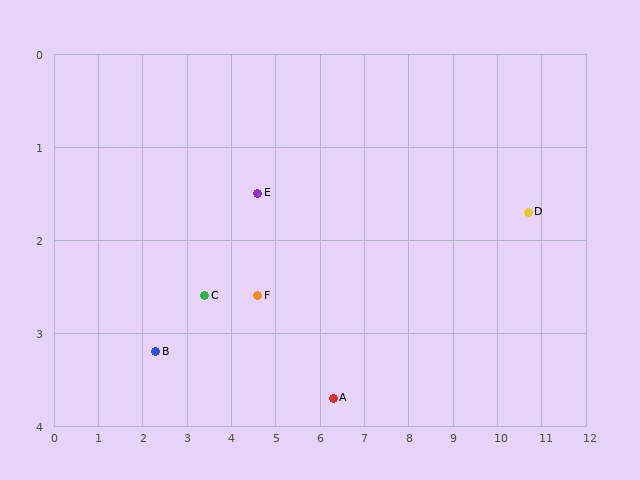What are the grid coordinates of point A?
Point A is at approximately (6.3, 3.7).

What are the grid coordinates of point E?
Point E is at approximately (4.6, 1.5).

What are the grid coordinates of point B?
Point B is at approximately (2.3, 3.2).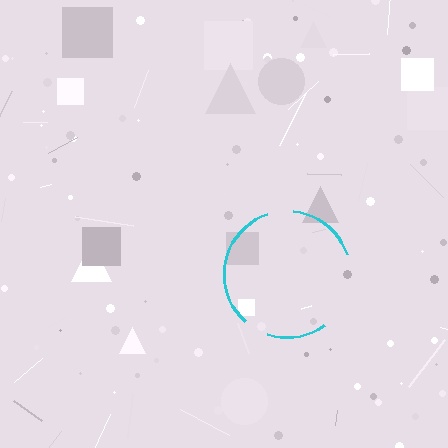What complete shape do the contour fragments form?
The contour fragments form a circle.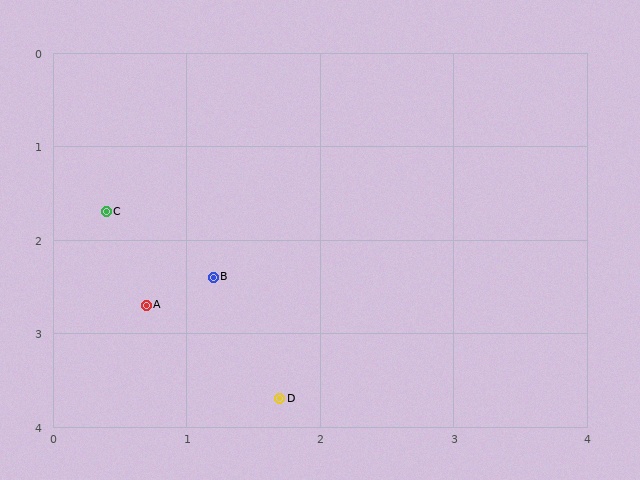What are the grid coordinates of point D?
Point D is at approximately (1.7, 3.7).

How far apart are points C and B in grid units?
Points C and B are about 1.1 grid units apart.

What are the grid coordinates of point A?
Point A is at approximately (0.7, 2.7).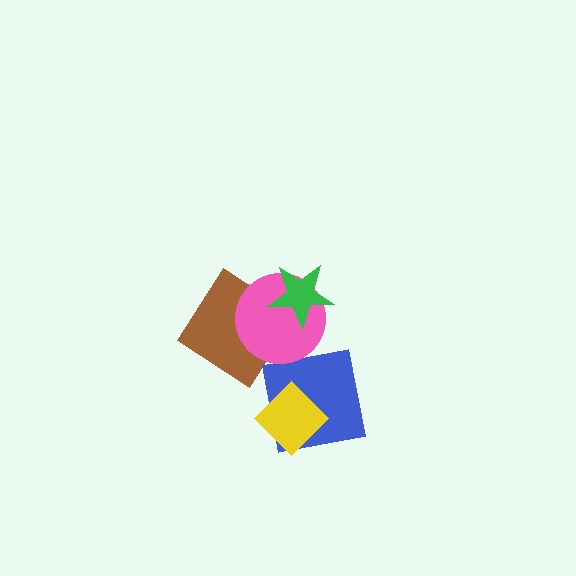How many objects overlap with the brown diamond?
1 object overlaps with the brown diamond.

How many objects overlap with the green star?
1 object overlaps with the green star.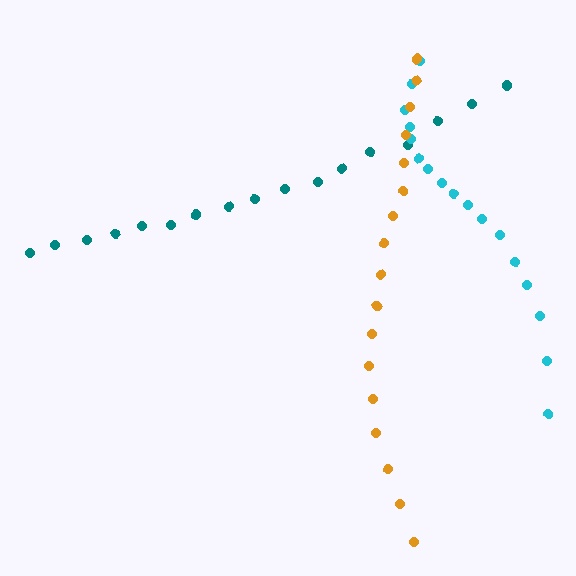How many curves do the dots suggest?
There are 3 distinct paths.